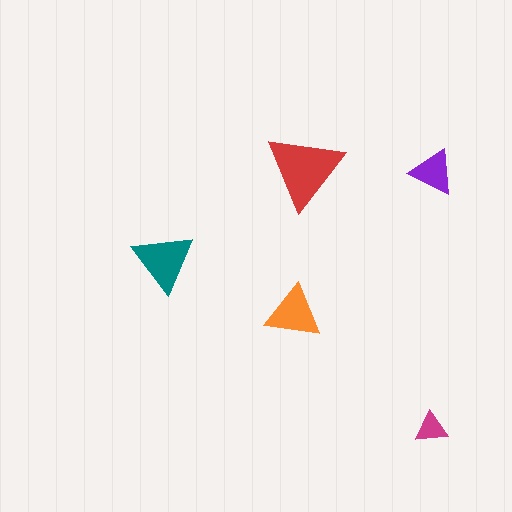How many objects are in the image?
There are 5 objects in the image.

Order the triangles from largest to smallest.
the red one, the teal one, the orange one, the purple one, the magenta one.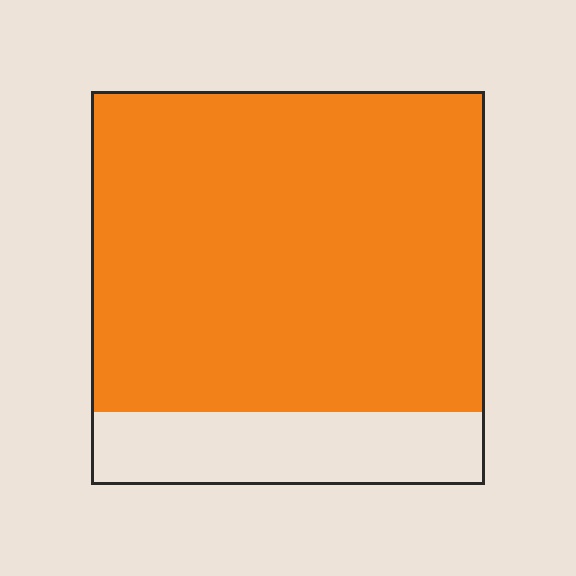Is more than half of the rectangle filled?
Yes.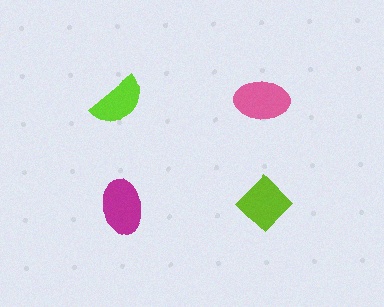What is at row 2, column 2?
A lime diamond.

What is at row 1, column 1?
A lime semicircle.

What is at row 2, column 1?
A magenta ellipse.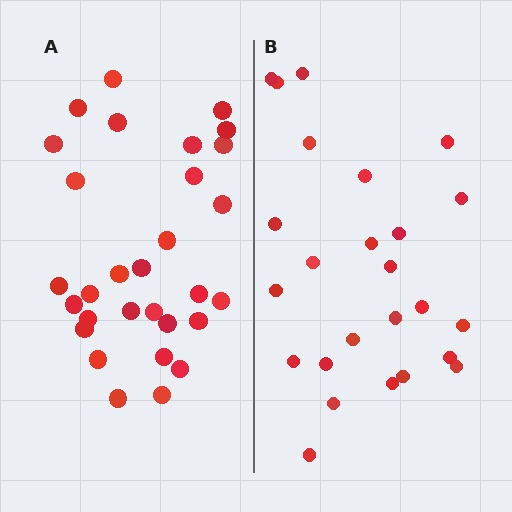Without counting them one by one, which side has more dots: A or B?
Region A (the left region) has more dots.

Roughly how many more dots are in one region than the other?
Region A has about 5 more dots than region B.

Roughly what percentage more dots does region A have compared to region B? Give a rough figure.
About 20% more.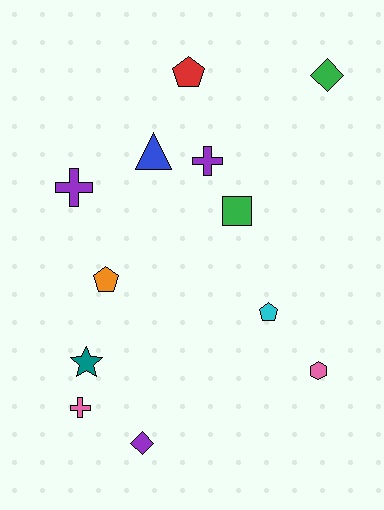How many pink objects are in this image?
There are 2 pink objects.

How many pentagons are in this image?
There are 3 pentagons.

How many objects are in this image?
There are 12 objects.